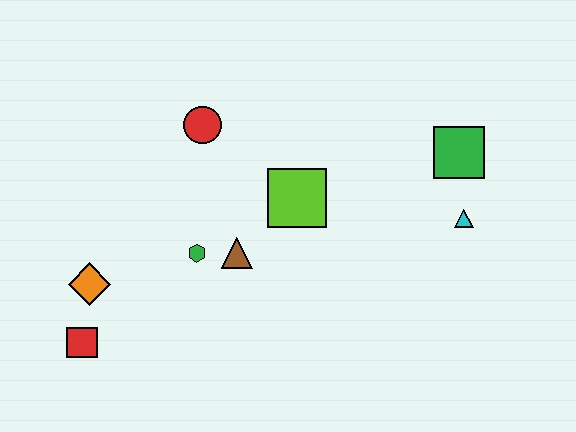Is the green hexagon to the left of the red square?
No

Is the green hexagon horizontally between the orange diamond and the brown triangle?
Yes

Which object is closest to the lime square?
The brown triangle is closest to the lime square.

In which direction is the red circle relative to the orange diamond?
The red circle is above the orange diamond.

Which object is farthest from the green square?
The red square is farthest from the green square.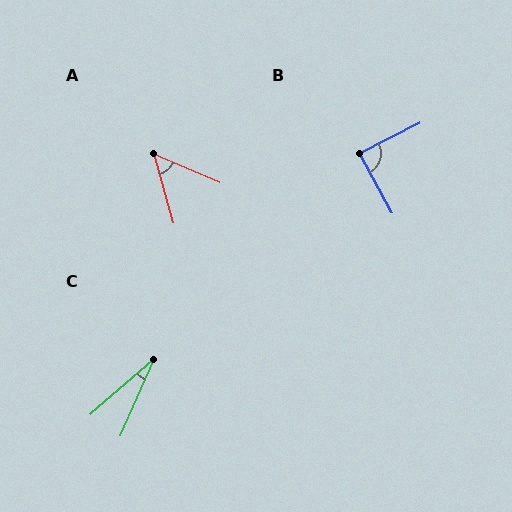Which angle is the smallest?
C, at approximately 25 degrees.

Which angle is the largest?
B, at approximately 89 degrees.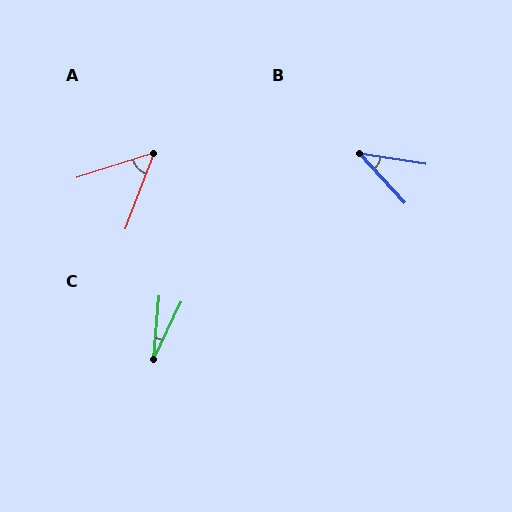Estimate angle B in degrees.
Approximately 39 degrees.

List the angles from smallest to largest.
C (21°), B (39°), A (51°).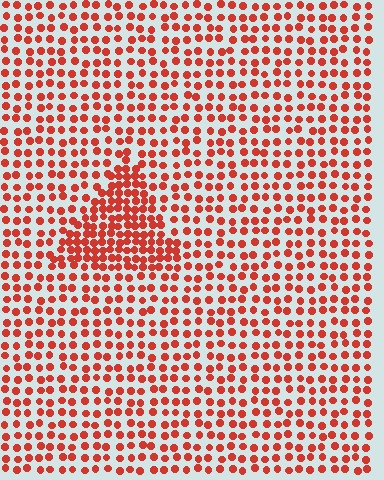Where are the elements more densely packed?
The elements are more densely packed inside the triangle boundary.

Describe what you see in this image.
The image contains small red elements arranged at two different densities. A triangle-shaped region is visible where the elements are more densely packed than the surrounding area.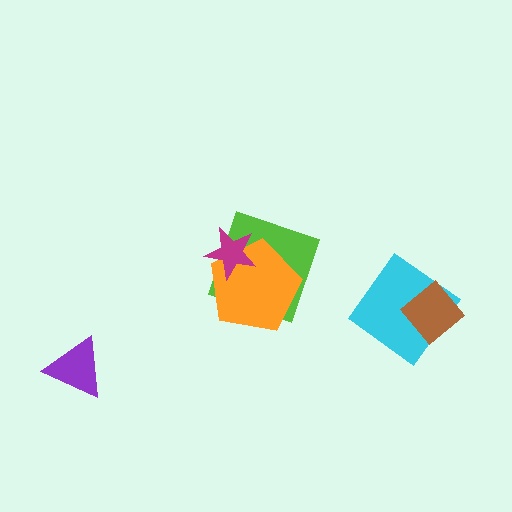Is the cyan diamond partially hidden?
Yes, it is partially covered by another shape.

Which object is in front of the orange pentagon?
The magenta star is in front of the orange pentagon.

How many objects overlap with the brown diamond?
1 object overlaps with the brown diamond.